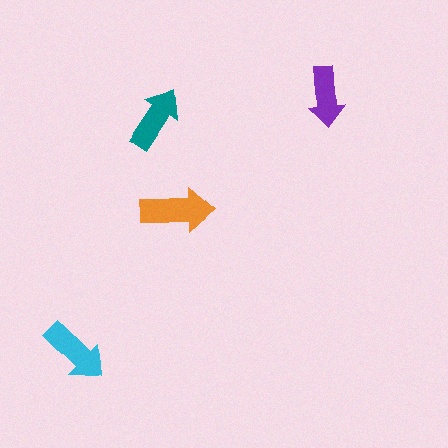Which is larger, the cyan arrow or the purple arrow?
The cyan one.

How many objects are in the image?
There are 4 objects in the image.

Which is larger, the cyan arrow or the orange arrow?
The orange one.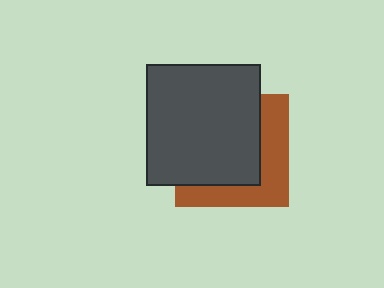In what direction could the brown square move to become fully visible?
The brown square could move toward the lower-right. That would shift it out from behind the dark gray rectangle entirely.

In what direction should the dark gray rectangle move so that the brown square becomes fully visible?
The dark gray rectangle should move toward the upper-left. That is the shortest direction to clear the overlap and leave the brown square fully visible.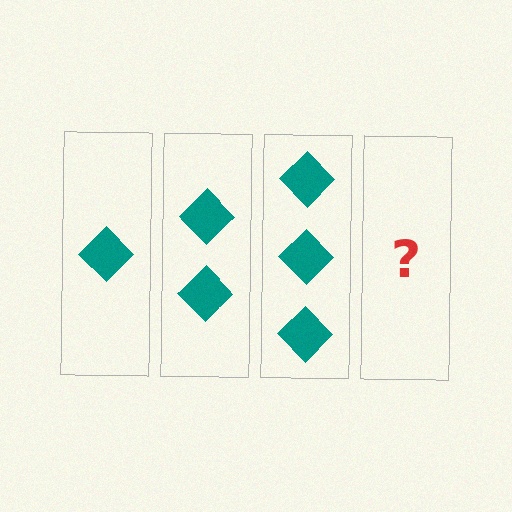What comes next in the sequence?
The next element should be 4 diamonds.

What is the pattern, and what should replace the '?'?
The pattern is that each step adds one more diamond. The '?' should be 4 diamonds.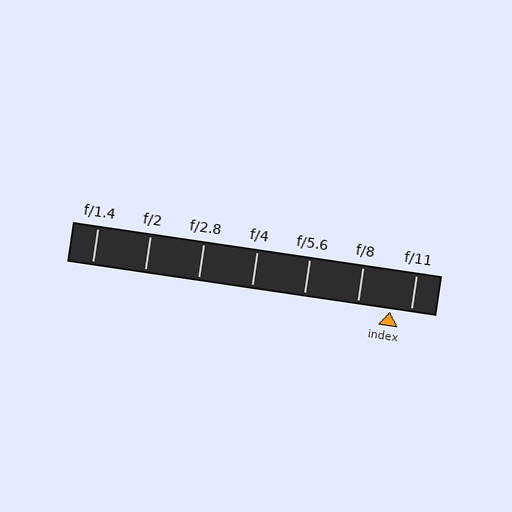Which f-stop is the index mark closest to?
The index mark is closest to f/11.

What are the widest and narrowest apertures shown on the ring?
The widest aperture shown is f/1.4 and the narrowest is f/11.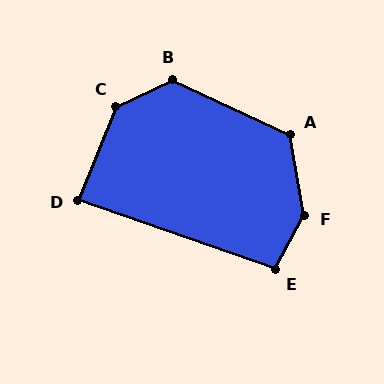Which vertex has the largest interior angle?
F, at approximately 143 degrees.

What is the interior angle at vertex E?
Approximately 98 degrees (obtuse).